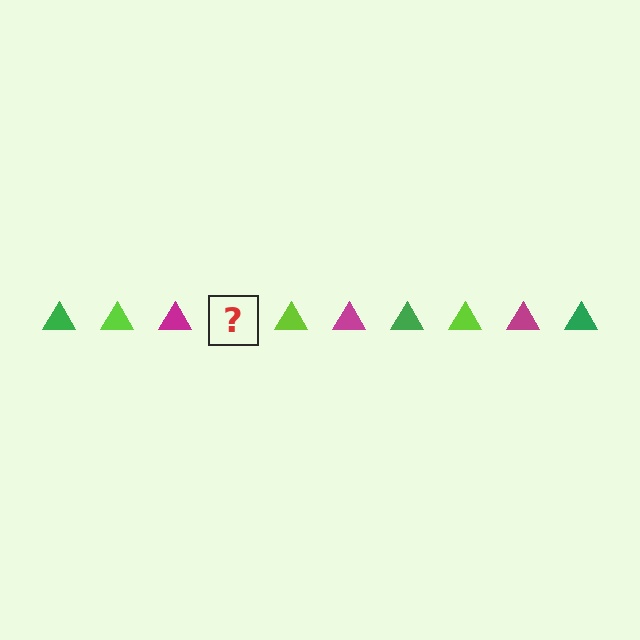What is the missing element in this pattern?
The missing element is a green triangle.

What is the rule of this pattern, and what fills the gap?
The rule is that the pattern cycles through green, lime, magenta triangles. The gap should be filled with a green triangle.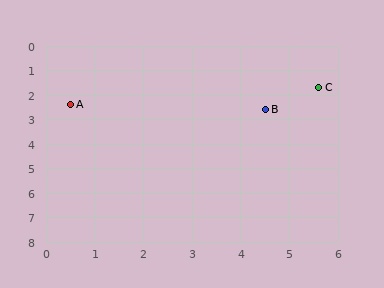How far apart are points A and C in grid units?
Points A and C are about 5.1 grid units apart.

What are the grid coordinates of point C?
Point C is at approximately (5.6, 1.7).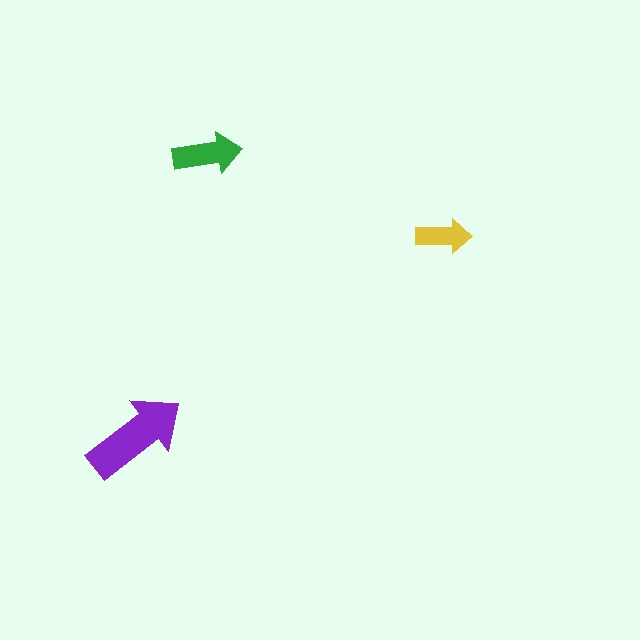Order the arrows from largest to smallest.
the purple one, the green one, the yellow one.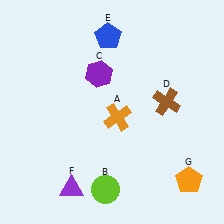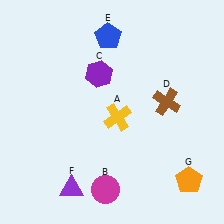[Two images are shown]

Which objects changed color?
A changed from orange to yellow. B changed from lime to magenta.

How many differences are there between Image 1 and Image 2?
There are 2 differences between the two images.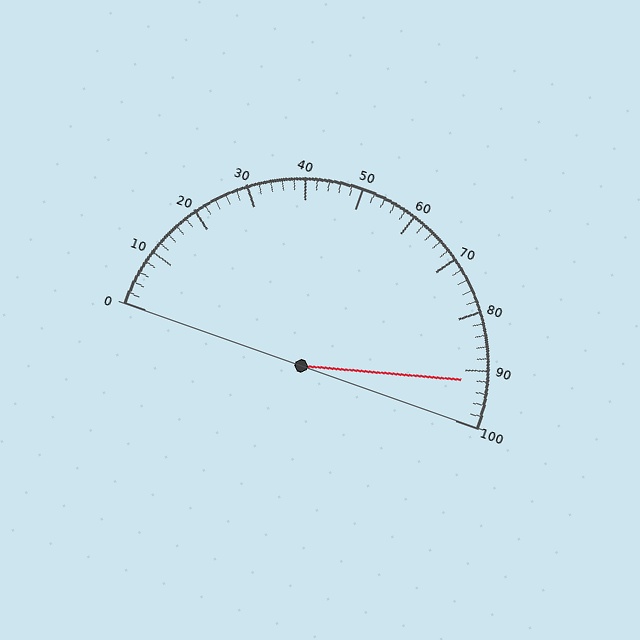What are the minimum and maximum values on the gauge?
The gauge ranges from 0 to 100.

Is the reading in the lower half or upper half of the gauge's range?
The reading is in the upper half of the range (0 to 100).